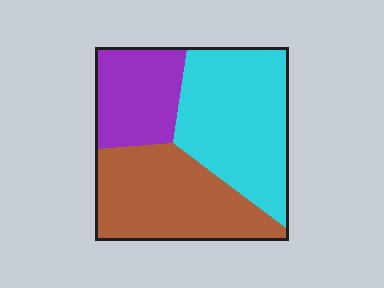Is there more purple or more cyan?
Cyan.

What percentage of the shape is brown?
Brown takes up about three eighths (3/8) of the shape.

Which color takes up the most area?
Cyan, at roughly 40%.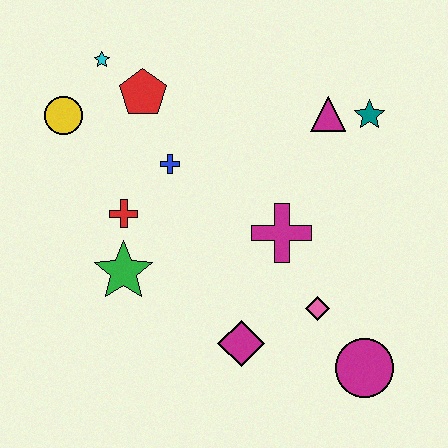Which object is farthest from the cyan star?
The magenta circle is farthest from the cyan star.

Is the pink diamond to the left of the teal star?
Yes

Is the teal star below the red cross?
No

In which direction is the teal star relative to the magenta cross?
The teal star is above the magenta cross.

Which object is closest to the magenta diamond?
The pink diamond is closest to the magenta diamond.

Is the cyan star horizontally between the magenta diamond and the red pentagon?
No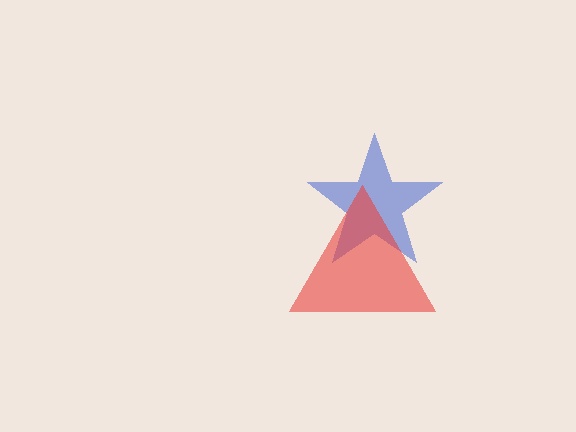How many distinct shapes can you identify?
There are 2 distinct shapes: a blue star, a red triangle.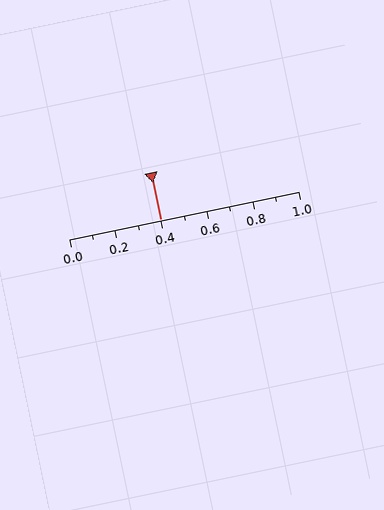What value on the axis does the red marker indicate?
The marker indicates approximately 0.4.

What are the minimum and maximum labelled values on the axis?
The axis runs from 0.0 to 1.0.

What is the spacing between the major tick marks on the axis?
The major ticks are spaced 0.2 apart.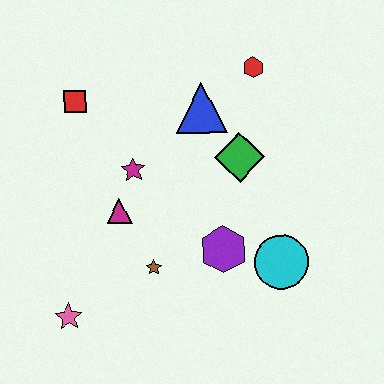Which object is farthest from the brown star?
The red hexagon is farthest from the brown star.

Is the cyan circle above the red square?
No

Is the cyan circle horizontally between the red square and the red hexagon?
No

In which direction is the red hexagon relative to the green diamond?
The red hexagon is above the green diamond.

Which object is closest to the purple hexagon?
The cyan circle is closest to the purple hexagon.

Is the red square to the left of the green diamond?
Yes